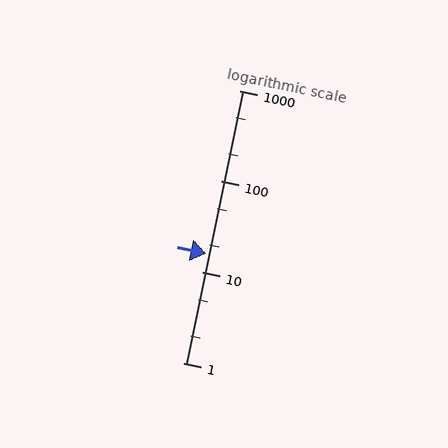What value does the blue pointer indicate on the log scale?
The pointer indicates approximately 16.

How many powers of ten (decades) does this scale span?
The scale spans 3 decades, from 1 to 1000.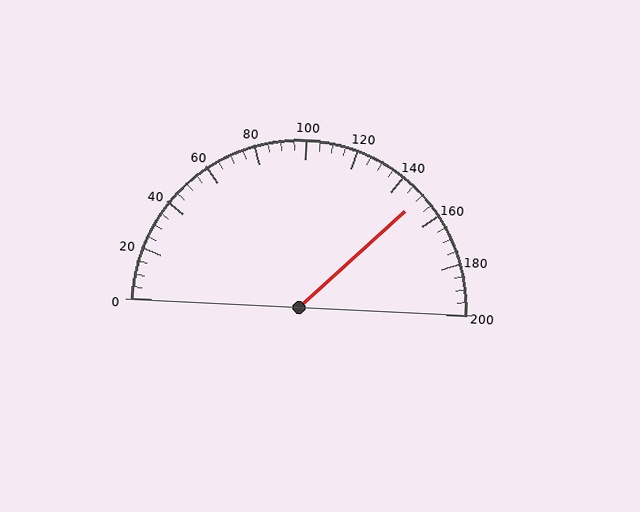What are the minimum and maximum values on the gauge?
The gauge ranges from 0 to 200.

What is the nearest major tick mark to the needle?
The nearest major tick mark is 160.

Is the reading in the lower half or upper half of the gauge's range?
The reading is in the upper half of the range (0 to 200).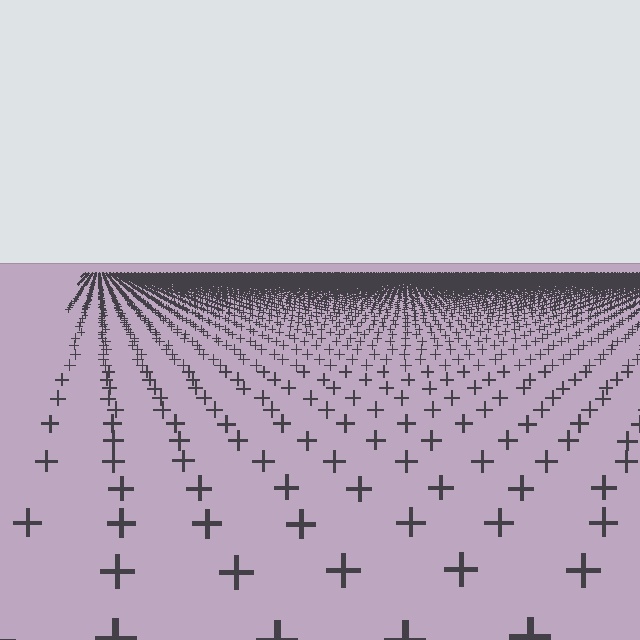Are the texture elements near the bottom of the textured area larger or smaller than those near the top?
Larger. Near the bottom, elements are closer to the viewer and appear at a bigger on-screen size.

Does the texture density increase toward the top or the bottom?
Density increases toward the top.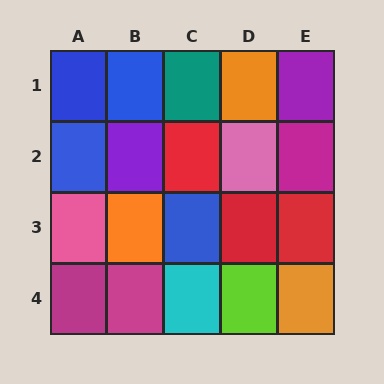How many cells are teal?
1 cell is teal.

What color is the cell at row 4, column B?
Magenta.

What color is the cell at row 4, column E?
Orange.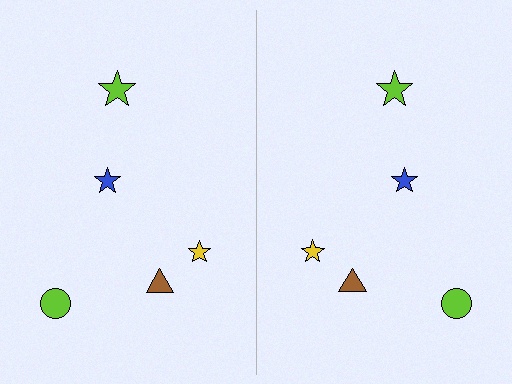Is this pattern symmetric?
Yes, this pattern has bilateral (reflection) symmetry.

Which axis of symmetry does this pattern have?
The pattern has a vertical axis of symmetry running through the center of the image.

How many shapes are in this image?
There are 10 shapes in this image.